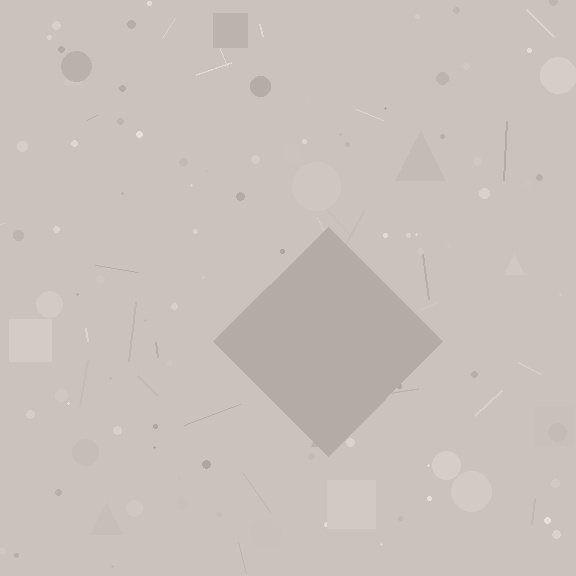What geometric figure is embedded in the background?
A diamond is embedded in the background.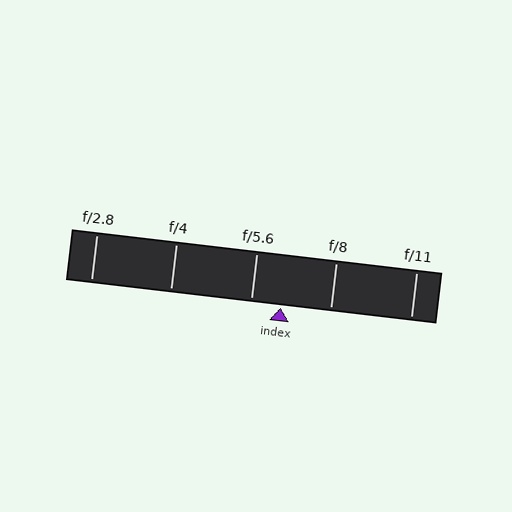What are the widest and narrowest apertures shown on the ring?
The widest aperture shown is f/2.8 and the narrowest is f/11.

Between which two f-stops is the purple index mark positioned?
The index mark is between f/5.6 and f/8.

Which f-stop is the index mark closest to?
The index mark is closest to f/5.6.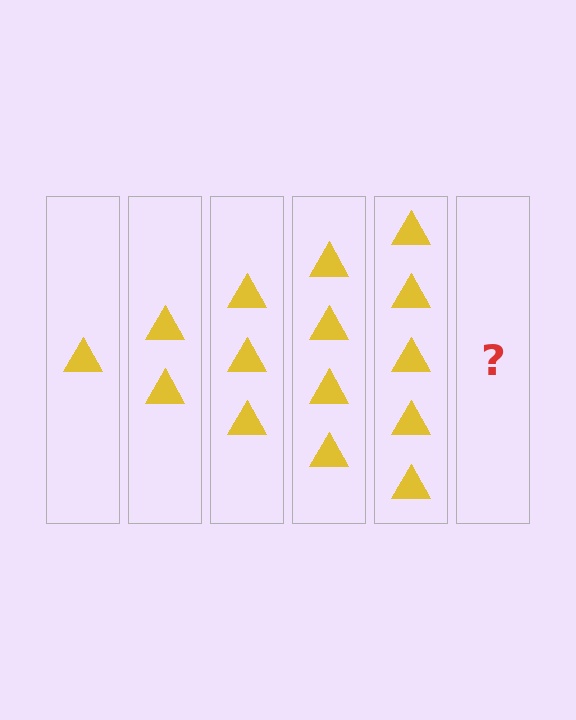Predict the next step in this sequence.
The next step is 6 triangles.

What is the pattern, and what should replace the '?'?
The pattern is that each step adds one more triangle. The '?' should be 6 triangles.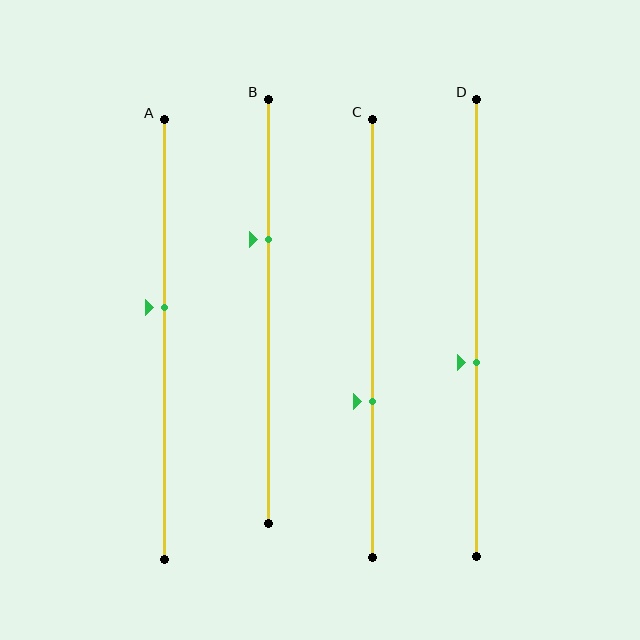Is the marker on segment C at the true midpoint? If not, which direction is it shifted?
No, the marker on segment C is shifted downward by about 14% of the segment length.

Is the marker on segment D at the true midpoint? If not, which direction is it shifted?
No, the marker on segment D is shifted downward by about 8% of the segment length.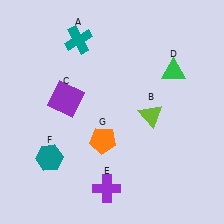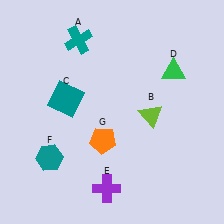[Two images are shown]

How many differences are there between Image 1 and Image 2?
There is 1 difference between the two images.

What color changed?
The square (C) changed from purple in Image 1 to teal in Image 2.